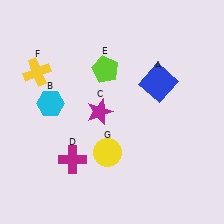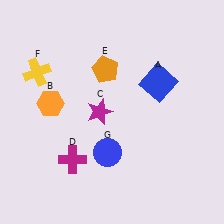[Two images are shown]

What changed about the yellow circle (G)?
In Image 1, G is yellow. In Image 2, it changed to blue.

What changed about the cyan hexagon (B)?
In Image 1, B is cyan. In Image 2, it changed to orange.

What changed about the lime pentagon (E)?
In Image 1, E is lime. In Image 2, it changed to orange.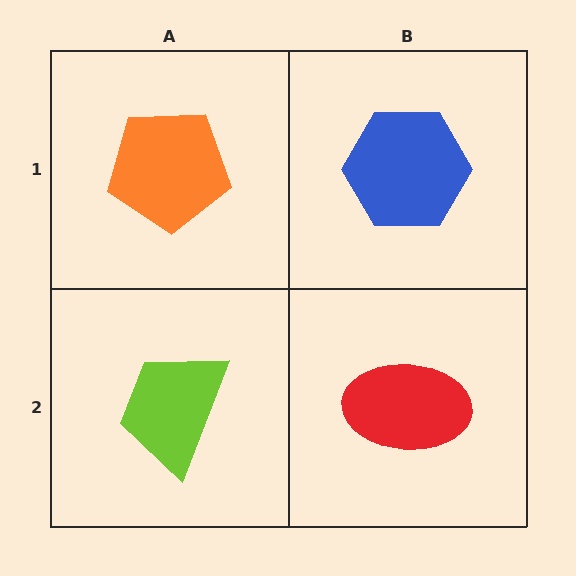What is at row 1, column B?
A blue hexagon.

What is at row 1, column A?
An orange pentagon.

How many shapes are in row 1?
2 shapes.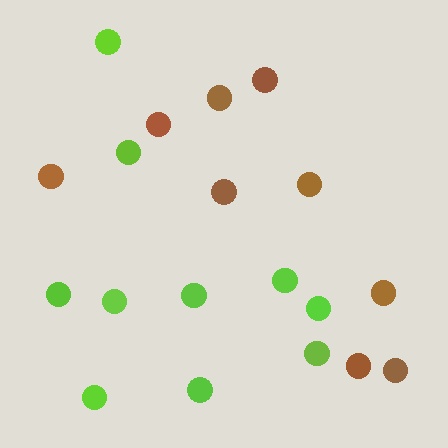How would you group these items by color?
There are 2 groups: one group of brown circles (9) and one group of lime circles (10).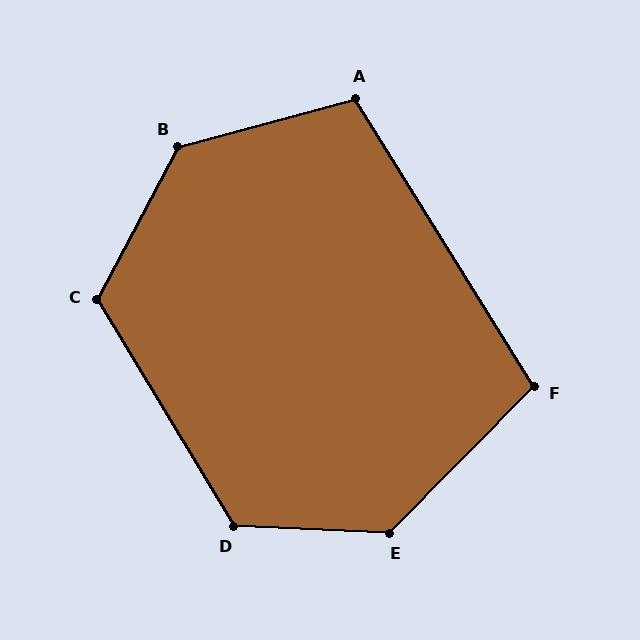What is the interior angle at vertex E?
Approximately 132 degrees (obtuse).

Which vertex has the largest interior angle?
B, at approximately 133 degrees.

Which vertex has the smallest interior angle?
F, at approximately 104 degrees.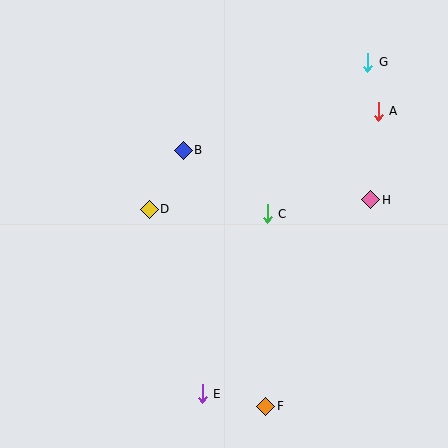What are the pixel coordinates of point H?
Point H is at (371, 200).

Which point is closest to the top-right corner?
Point G is closest to the top-right corner.